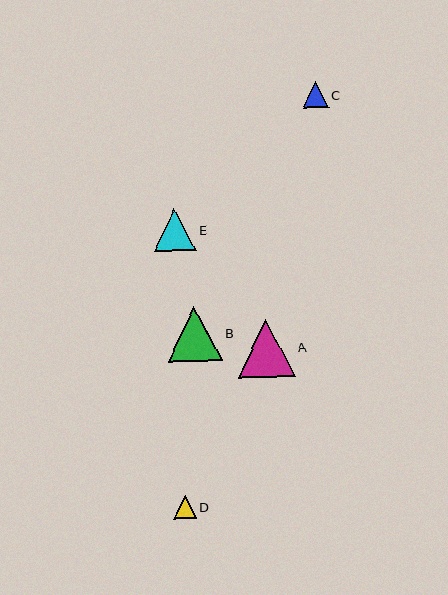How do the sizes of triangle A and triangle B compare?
Triangle A and triangle B are approximately the same size.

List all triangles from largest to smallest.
From largest to smallest: A, B, E, C, D.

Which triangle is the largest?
Triangle A is the largest with a size of approximately 57 pixels.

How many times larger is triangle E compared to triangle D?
Triangle E is approximately 1.9 times the size of triangle D.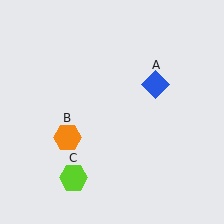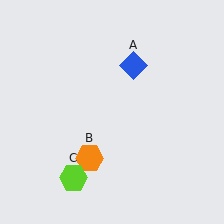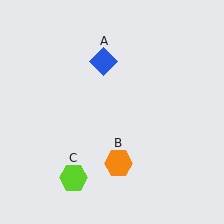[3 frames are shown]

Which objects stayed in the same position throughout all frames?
Lime hexagon (object C) remained stationary.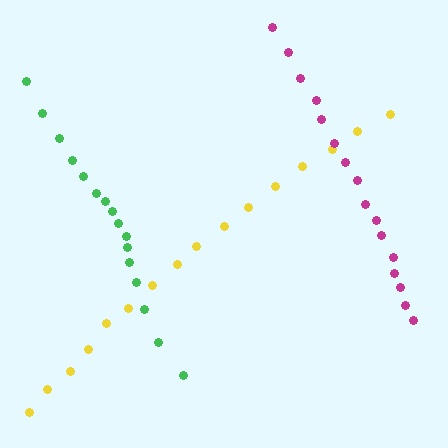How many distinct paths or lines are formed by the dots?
There are 3 distinct paths.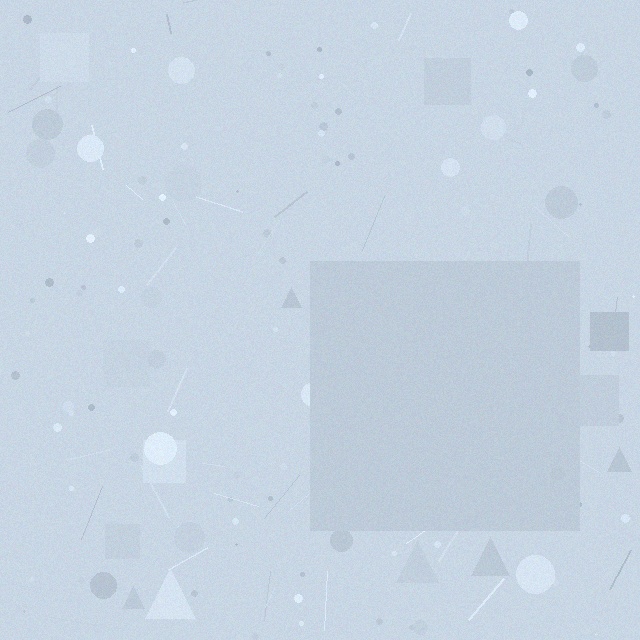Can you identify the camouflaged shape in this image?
The camouflaged shape is a square.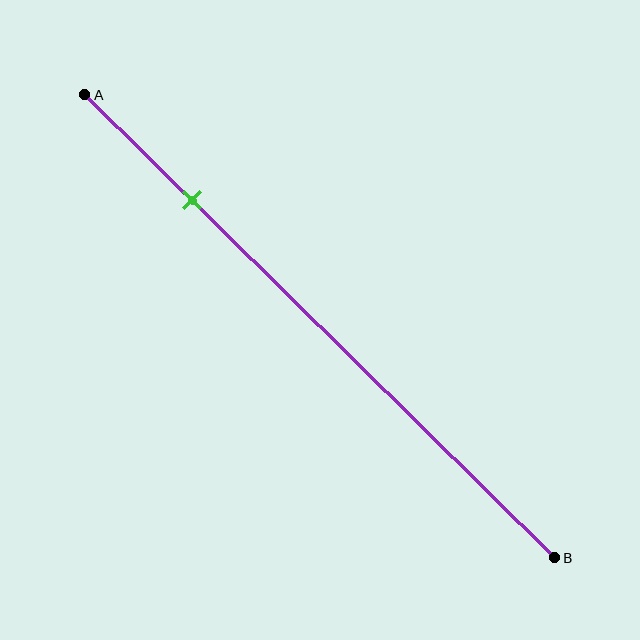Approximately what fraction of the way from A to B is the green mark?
The green mark is approximately 25% of the way from A to B.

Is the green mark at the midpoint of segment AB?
No, the mark is at about 25% from A, not at the 50% midpoint.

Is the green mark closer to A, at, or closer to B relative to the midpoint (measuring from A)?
The green mark is closer to point A than the midpoint of segment AB.